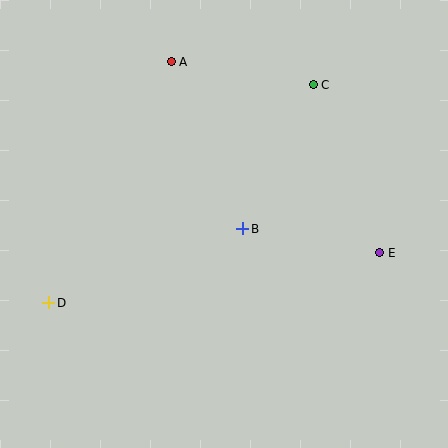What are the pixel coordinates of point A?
Point A is at (171, 62).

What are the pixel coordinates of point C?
Point C is at (313, 85).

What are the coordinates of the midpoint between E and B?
The midpoint between E and B is at (311, 241).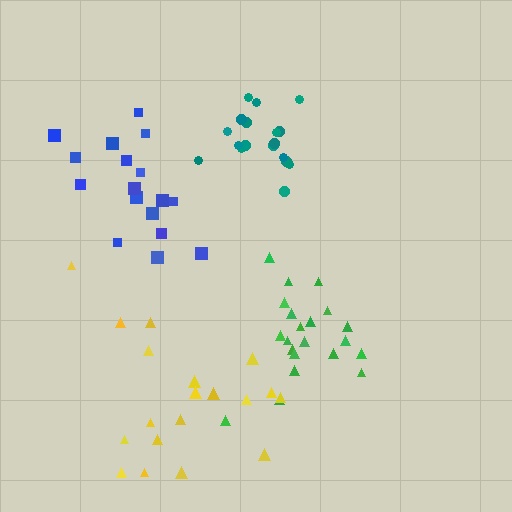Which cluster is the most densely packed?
Teal.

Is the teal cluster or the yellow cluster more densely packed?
Teal.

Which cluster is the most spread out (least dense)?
Yellow.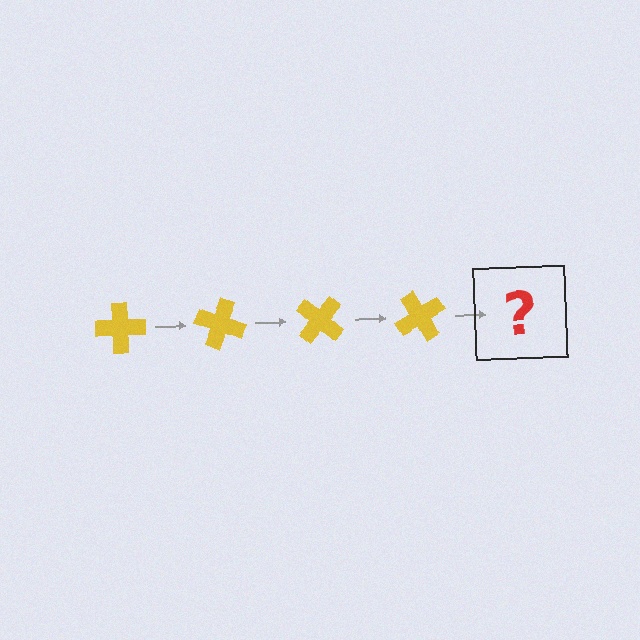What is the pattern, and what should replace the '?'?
The pattern is that the cross rotates 20 degrees each step. The '?' should be a yellow cross rotated 80 degrees.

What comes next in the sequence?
The next element should be a yellow cross rotated 80 degrees.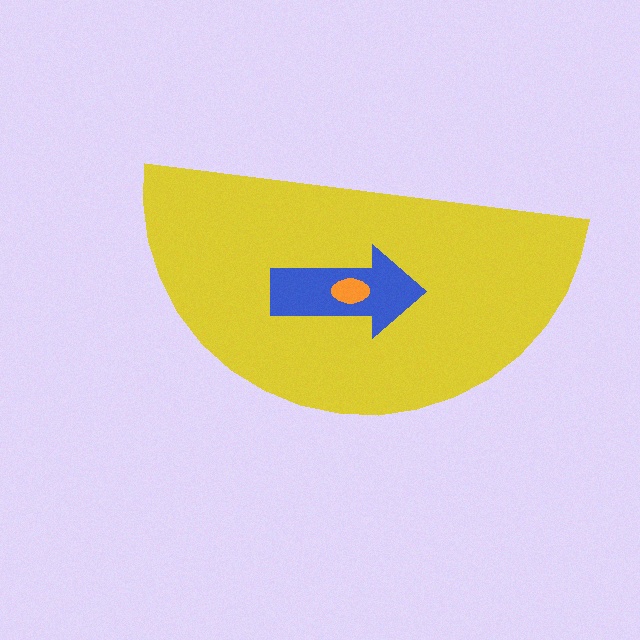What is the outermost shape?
The yellow semicircle.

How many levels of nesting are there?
3.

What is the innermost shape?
The orange ellipse.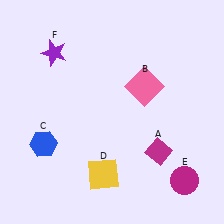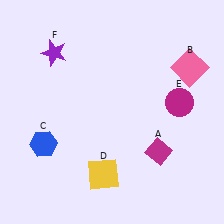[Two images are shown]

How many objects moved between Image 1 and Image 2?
2 objects moved between the two images.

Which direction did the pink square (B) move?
The pink square (B) moved right.